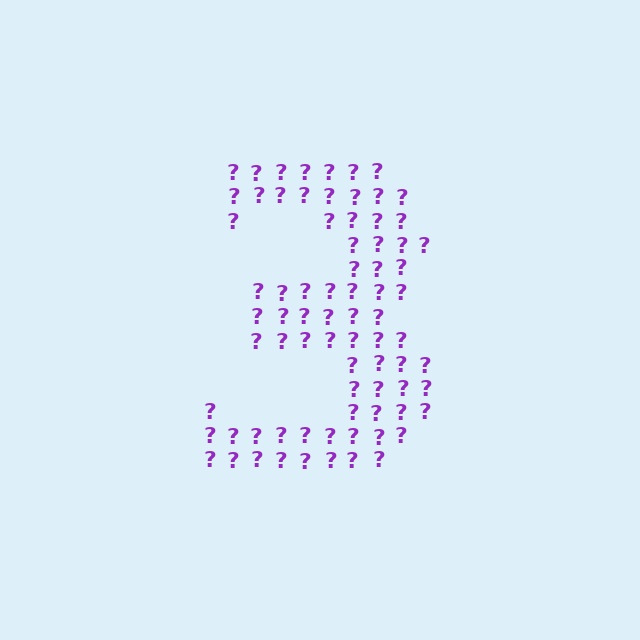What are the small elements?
The small elements are question marks.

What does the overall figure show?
The overall figure shows the digit 3.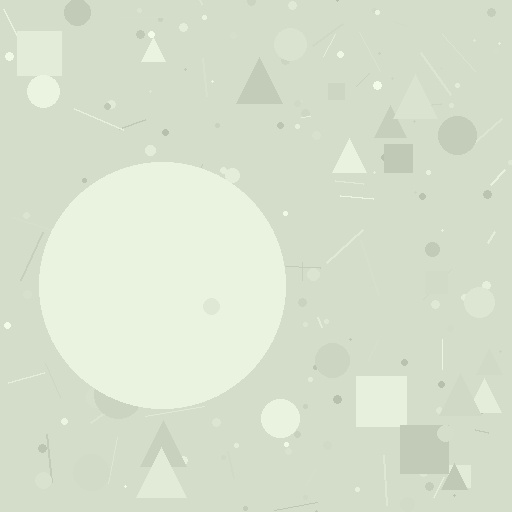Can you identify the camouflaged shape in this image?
The camouflaged shape is a circle.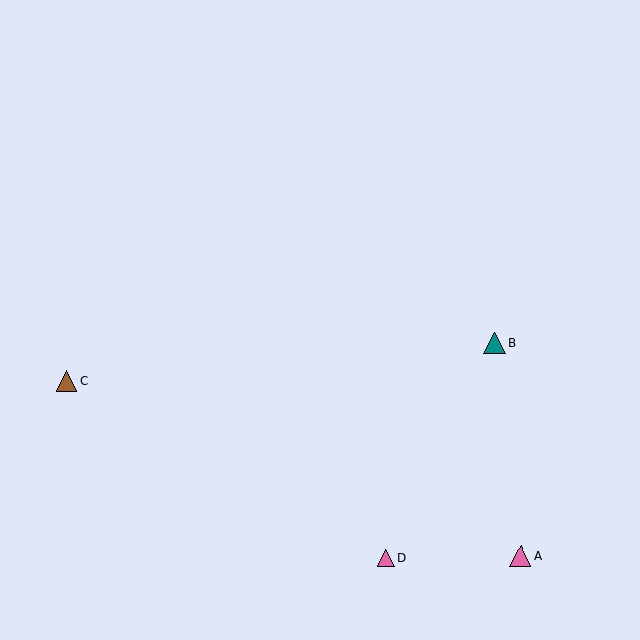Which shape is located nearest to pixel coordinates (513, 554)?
The pink triangle (labeled A) at (521, 556) is nearest to that location.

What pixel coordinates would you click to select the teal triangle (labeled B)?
Click at (494, 343) to select the teal triangle B.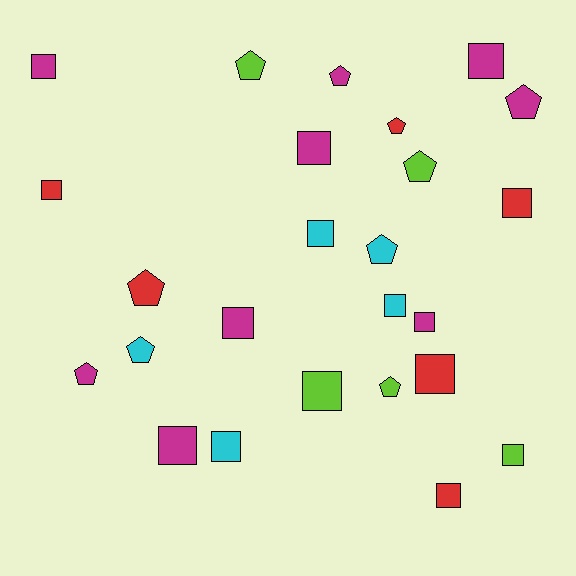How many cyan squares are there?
There are 3 cyan squares.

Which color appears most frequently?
Magenta, with 9 objects.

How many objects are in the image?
There are 25 objects.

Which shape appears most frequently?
Square, with 15 objects.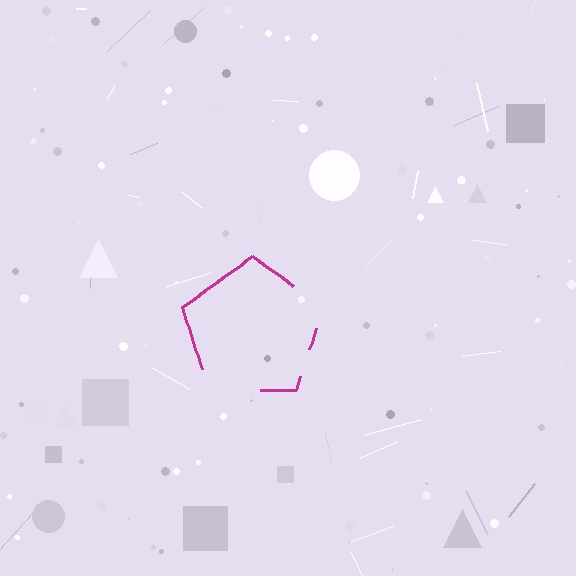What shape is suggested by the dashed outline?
The dashed outline suggests a pentagon.